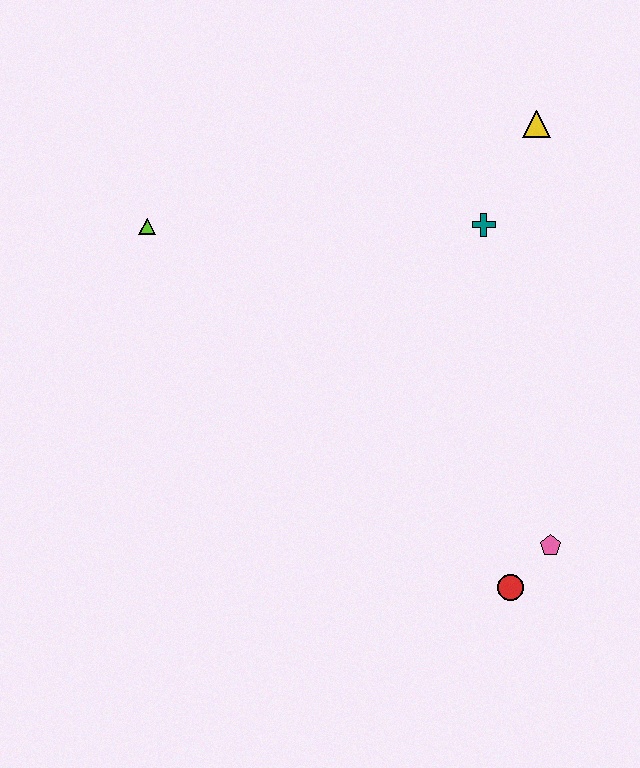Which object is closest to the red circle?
The pink pentagon is closest to the red circle.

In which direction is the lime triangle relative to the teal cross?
The lime triangle is to the left of the teal cross.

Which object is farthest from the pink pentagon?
The lime triangle is farthest from the pink pentagon.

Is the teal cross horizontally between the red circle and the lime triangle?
Yes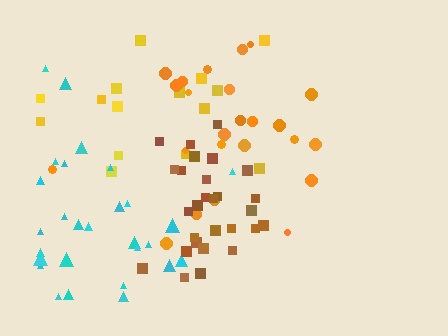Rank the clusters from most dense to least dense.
brown, orange, cyan, yellow.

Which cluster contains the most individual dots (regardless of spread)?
Cyan (28).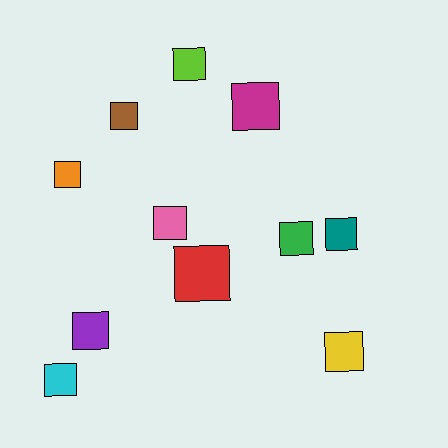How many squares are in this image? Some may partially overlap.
There are 11 squares.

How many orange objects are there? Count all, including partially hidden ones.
There is 1 orange object.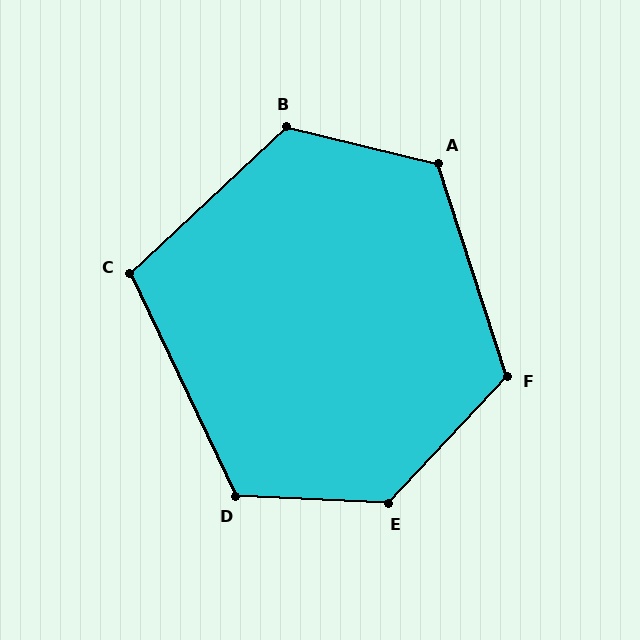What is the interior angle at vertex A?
Approximately 122 degrees (obtuse).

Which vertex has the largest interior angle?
E, at approximately 131 degrees.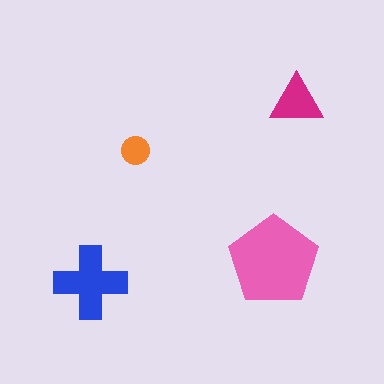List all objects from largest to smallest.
The pink pentagon, the blue cross, the magenta triangle, the orange circle.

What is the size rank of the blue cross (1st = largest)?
2nd.